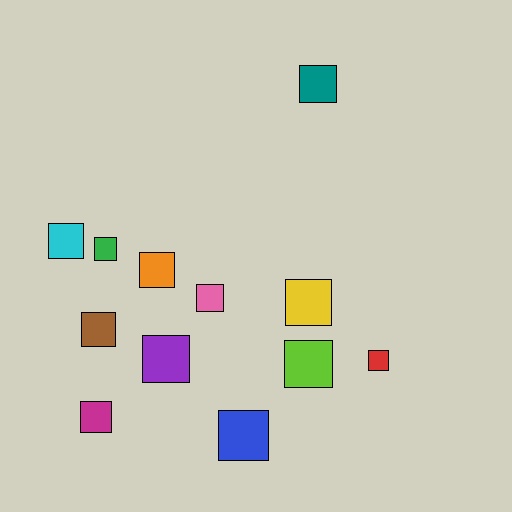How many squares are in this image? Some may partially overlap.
There are 12 squares.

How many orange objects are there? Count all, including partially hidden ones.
There is 1 orange object.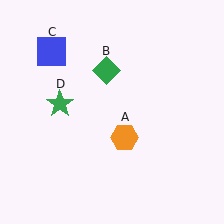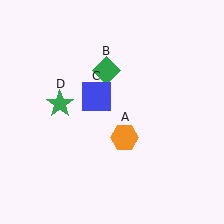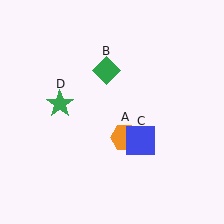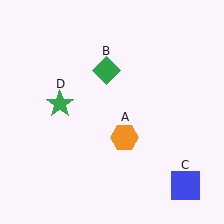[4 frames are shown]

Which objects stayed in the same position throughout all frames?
Orange hexagon (object A) and green diamond (object B) and green star (object D) remained stationary.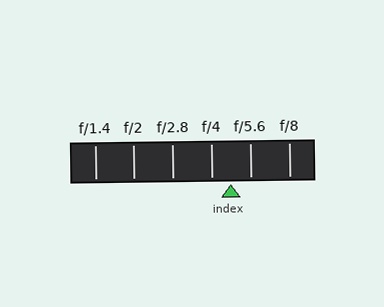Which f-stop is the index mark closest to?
The index mark is closest to f/4.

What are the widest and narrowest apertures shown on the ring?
The widest aperture shown is f/1.4 and the narrowest is f/8.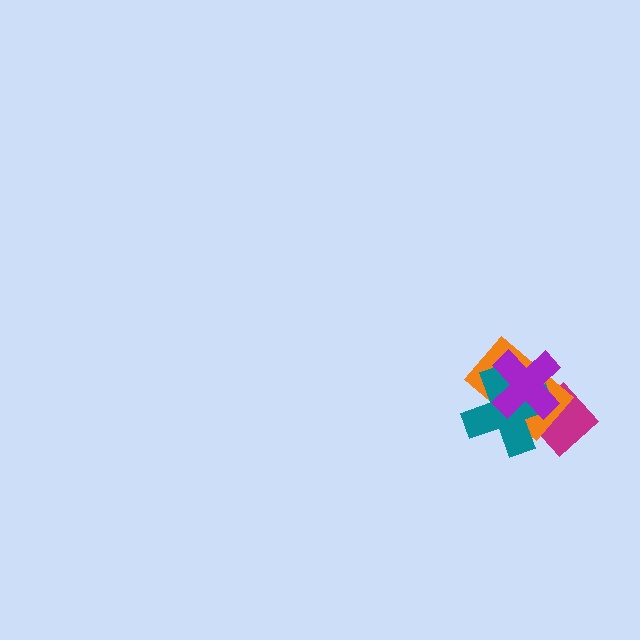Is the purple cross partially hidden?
No, no other shape covers it.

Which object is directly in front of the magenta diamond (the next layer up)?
The orange rectangle is directly in front of the magenta diamond.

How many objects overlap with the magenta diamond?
3 objects overlap with the magenta diamond.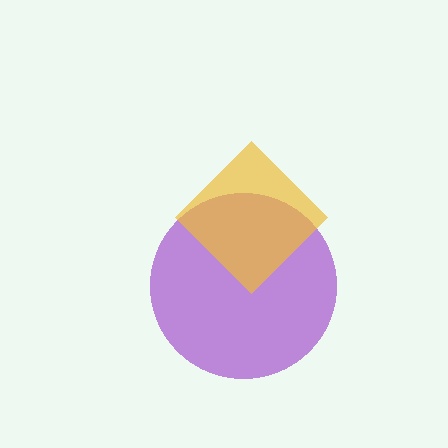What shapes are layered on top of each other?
The layered shapes are: a purple circle, a yellow diamond.